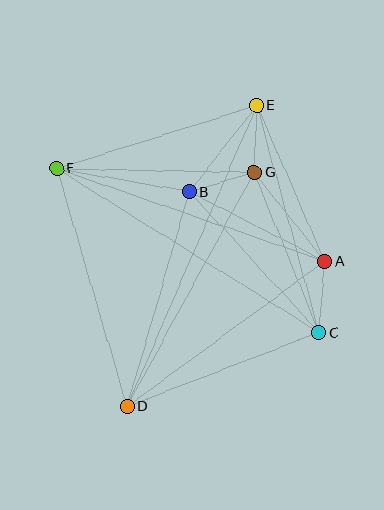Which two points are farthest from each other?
Points D and E are farthest from each other.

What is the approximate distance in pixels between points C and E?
The distance between C and E is approximately 236 pixels.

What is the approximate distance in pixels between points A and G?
The distance between A and G is approximately 114 pixels.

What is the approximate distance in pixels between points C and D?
The distance between C and D is approximately 206 pixels.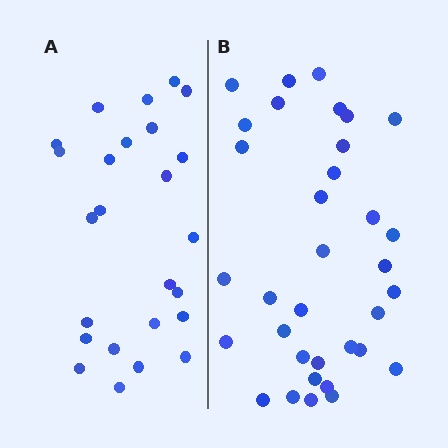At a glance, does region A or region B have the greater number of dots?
Region B (the right region) has more dots.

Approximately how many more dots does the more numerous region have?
Region B has roughly 8 or so more dots than region A.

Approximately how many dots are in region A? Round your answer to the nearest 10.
About 20 dots. (The exact count is 25, which rounds to 20.)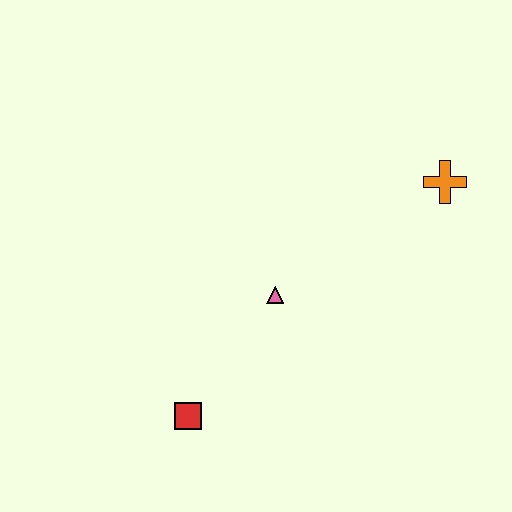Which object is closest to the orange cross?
The pink triangle is closest to the orange cross.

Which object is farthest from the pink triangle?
The orange cross is farthest from the pink triangle.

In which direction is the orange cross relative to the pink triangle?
The orange cross is to the right of the pink triangle.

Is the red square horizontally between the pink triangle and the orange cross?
No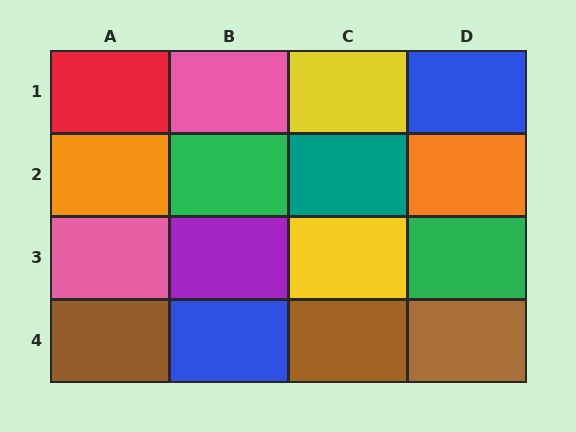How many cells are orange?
2 cells are orange.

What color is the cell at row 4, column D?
Brown.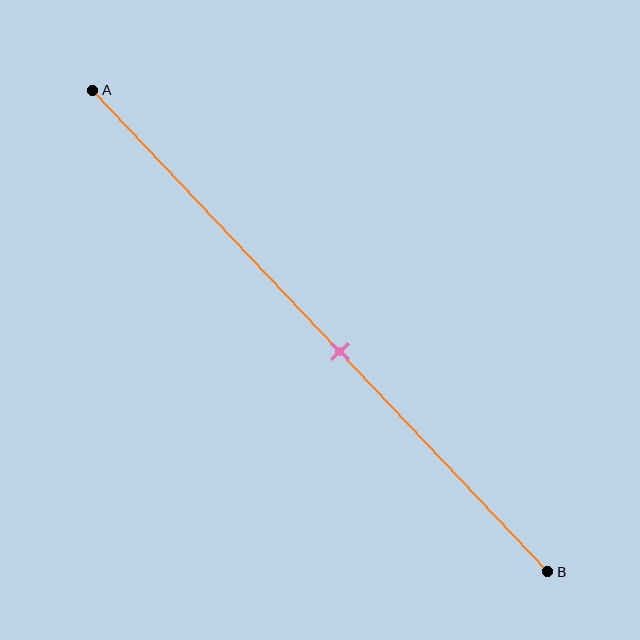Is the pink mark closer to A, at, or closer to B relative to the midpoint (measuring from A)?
The pink mark is closer to point B than the midpoint of segment AB.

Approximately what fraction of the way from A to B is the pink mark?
The pink mark is approximately 55% of the way from A to B.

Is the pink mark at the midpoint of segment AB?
No, the mark is at about 55% from A, not at the 50% midpoint.